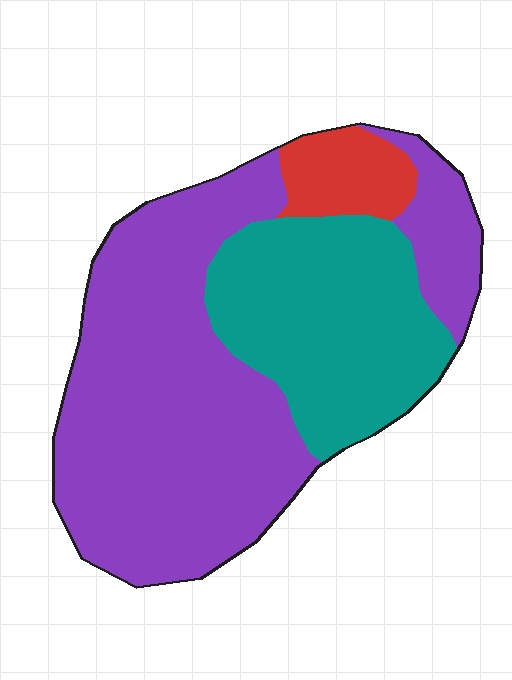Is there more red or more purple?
Purple.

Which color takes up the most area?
Purple, at roughly 60%.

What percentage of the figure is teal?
Teal takes up about one third (1/3) of the figure.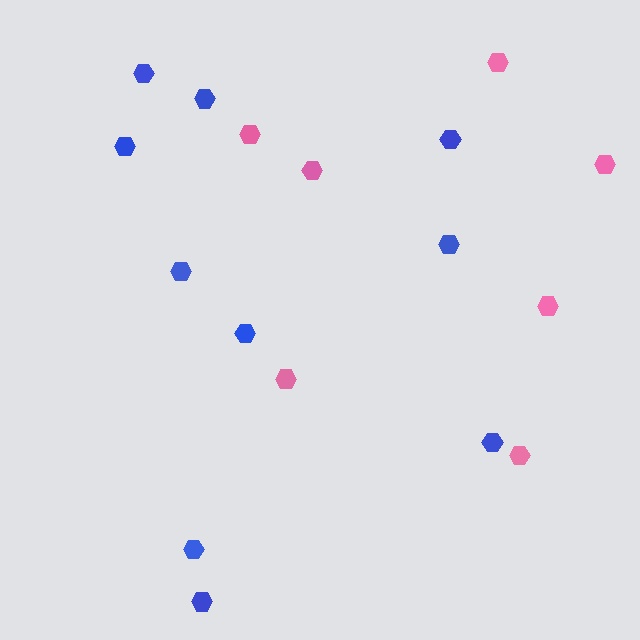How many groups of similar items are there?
There are 2 groups: one group of pink hexagons (7) and one group of blue hexagons (10).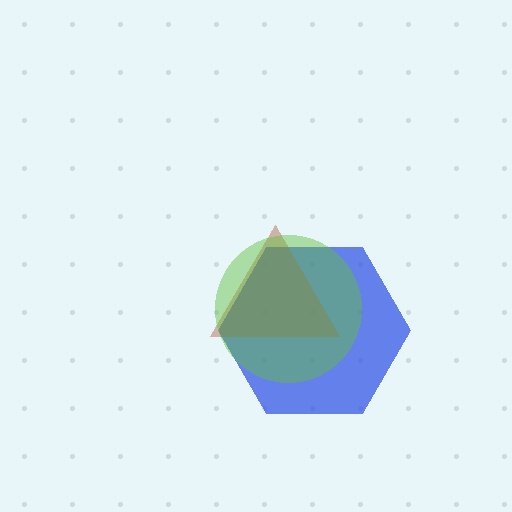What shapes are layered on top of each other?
The layered shapes are: a blue hexagon, a brown triangle, a lime circle.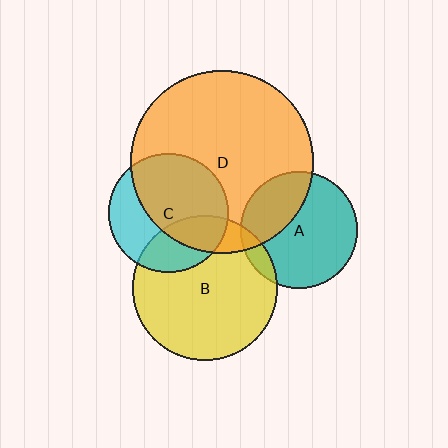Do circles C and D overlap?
Yes.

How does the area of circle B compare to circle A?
Approximately 1.5 times.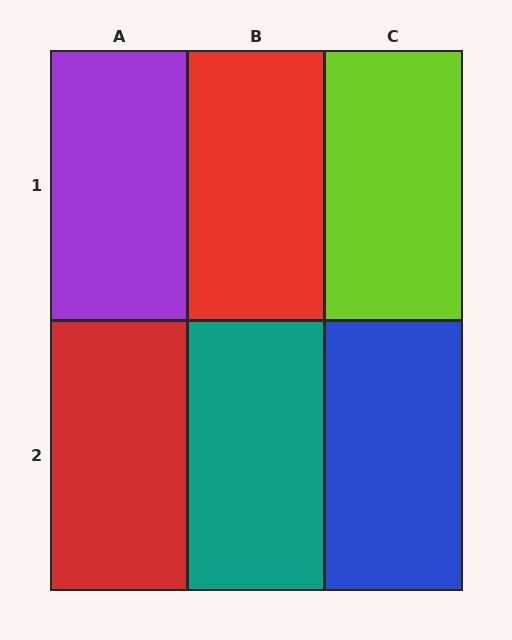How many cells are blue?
1 cell is blue.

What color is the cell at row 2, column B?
Teal.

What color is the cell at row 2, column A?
Red.